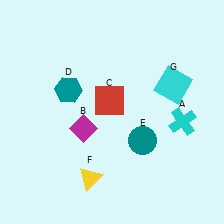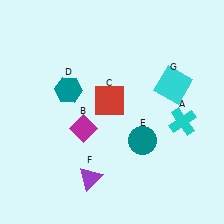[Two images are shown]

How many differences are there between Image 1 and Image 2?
There is 1 difference between the two images.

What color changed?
The triangle (F) changed from yellow in Image 1 to purple in Image 2.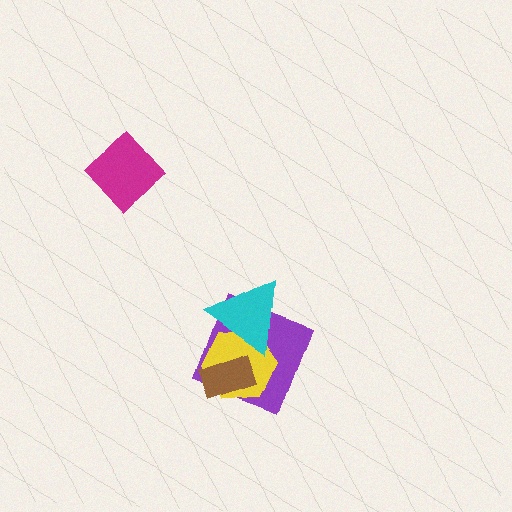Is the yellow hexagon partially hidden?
Yes, it is partially covered by another shape.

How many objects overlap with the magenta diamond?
0 objects overlap with the magenta diamond.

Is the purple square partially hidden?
Yes, it is partially covered by another shape.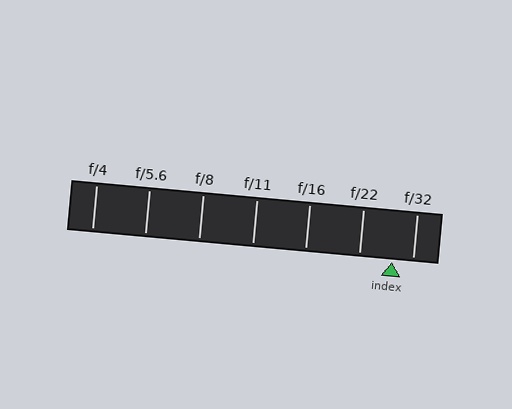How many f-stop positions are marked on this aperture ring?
There are 7 f-stop positions marked.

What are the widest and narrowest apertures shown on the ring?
The widest aperture shown is f/4 and the narrowest is f/32.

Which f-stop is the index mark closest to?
The index mark is closest to f/32.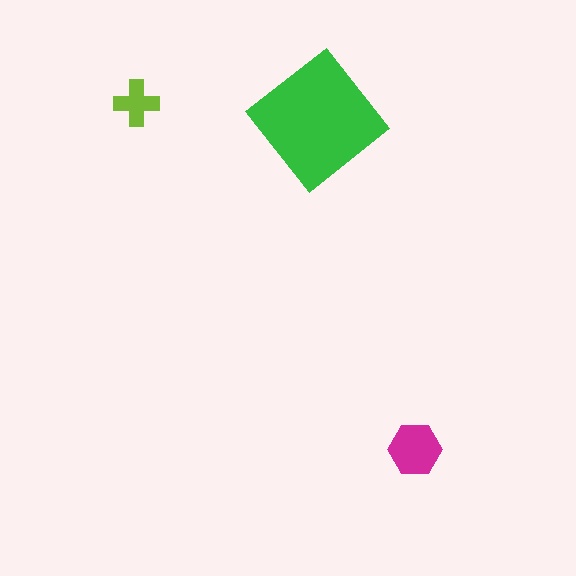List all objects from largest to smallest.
The green diamond, the magenta hexagon, the lime cross.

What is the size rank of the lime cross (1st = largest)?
3rd.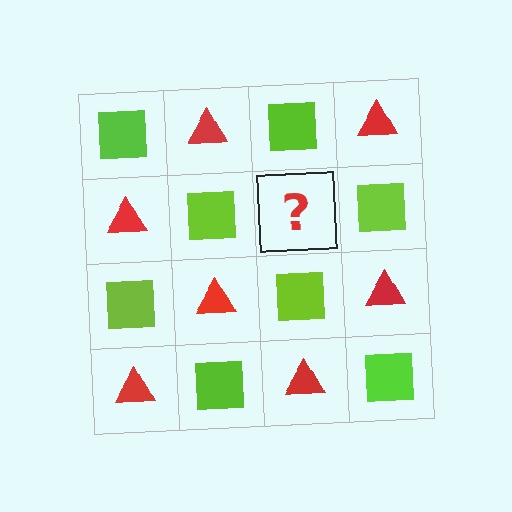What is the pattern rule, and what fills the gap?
The rule is that it alternates lime square and red triangle in a checkerboard pattern. The gap should be filled with a red triangle.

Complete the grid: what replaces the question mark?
The question mark should be replaced with a red triangle.